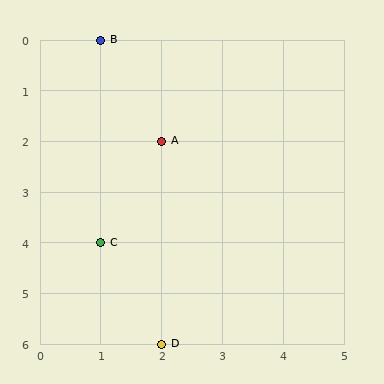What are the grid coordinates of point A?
Point A is at grid coordinates (2, 2).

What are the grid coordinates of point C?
Point C is at grid coordinates (1, 4).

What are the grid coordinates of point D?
Point D is at grid coordinates (2, 6).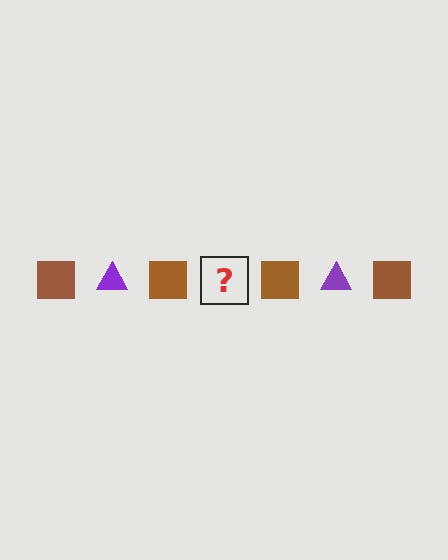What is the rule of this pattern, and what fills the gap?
The rule is that the pattern alternates between brown square and purple triangle. The gap should be filled with a purple triangle.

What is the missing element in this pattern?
The missing element is a purple triangle.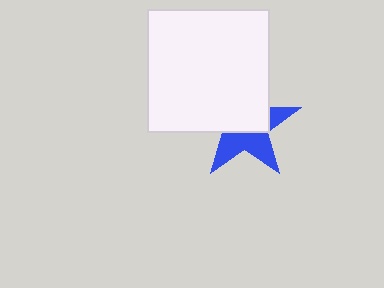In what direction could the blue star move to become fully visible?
The blue star could move toward the lower-right. That would shift it out from behind the white square entirely.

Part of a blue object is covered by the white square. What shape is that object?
It is a star.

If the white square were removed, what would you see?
You would see the complete blue star.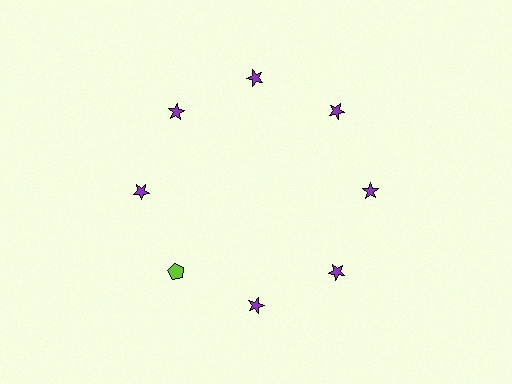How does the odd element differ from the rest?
It differs in both color (lime instead of purple) and shape (pentagon instead of star).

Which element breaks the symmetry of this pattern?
The lime pentagon at roughly the 8 o'clock position breaks the symmetry. All other shapes are purple stars.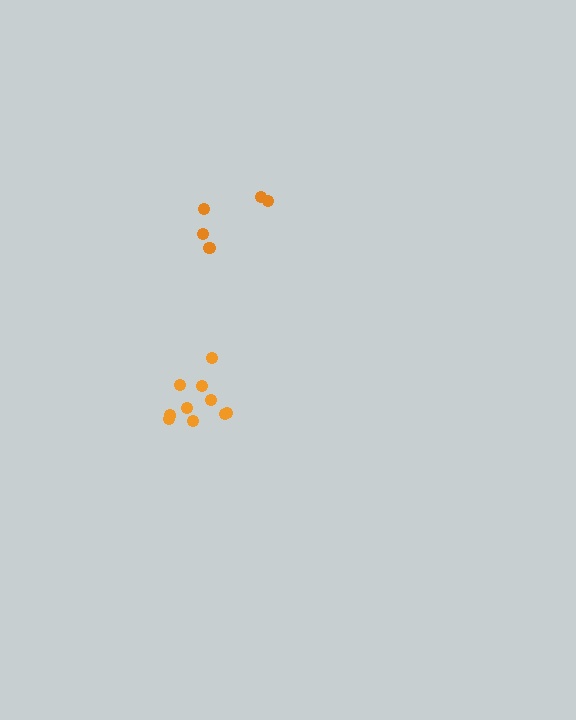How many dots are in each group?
Group 1: 10 dots, Group 2: 6 dots (16 total).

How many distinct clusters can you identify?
There are 2 distinct clusters.